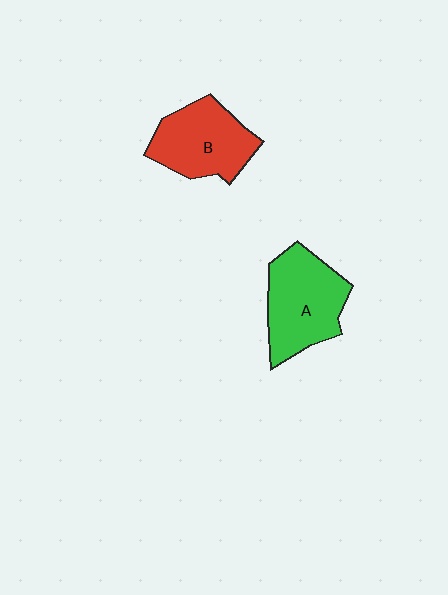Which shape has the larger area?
Shape A (green).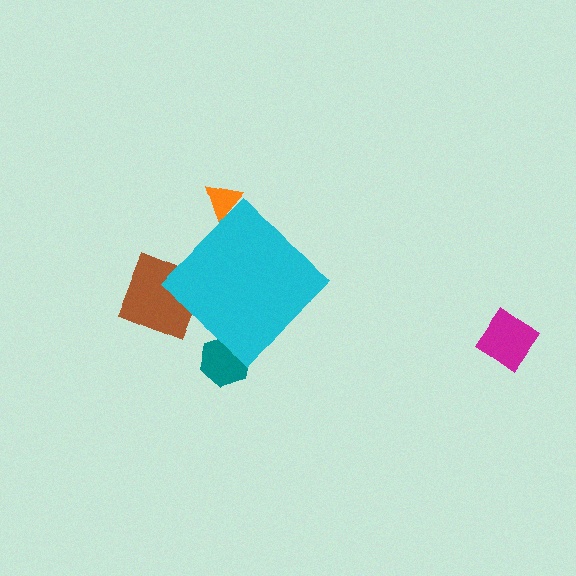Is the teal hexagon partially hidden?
Yes, the teal hexagon is partially hidden behind the cyan diamond.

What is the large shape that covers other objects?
A cyan diamond.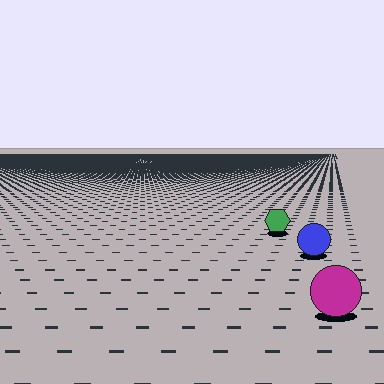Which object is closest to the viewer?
The magenta circle is closest. The texture marks near it are larger and more spread out.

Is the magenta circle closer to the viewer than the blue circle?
Yes. The magenta circle is closer — you can tell from the texture gradient: the ground texture is coarser near it.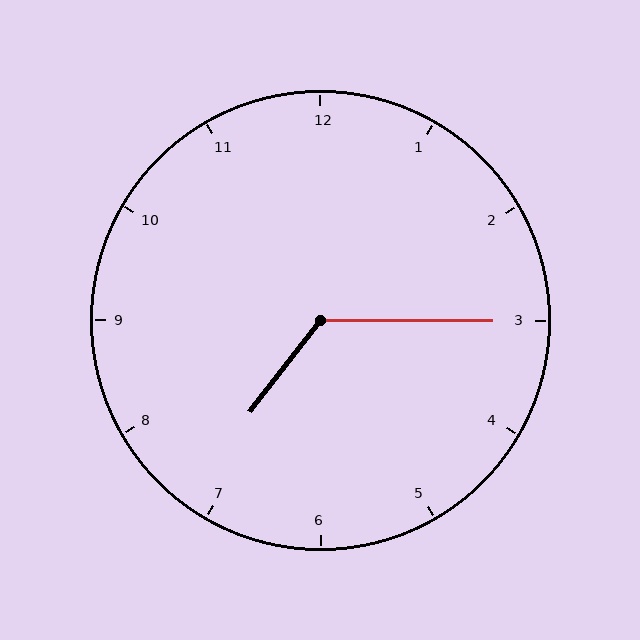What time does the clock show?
7:15.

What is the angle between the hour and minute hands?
Approximately 128 degrees.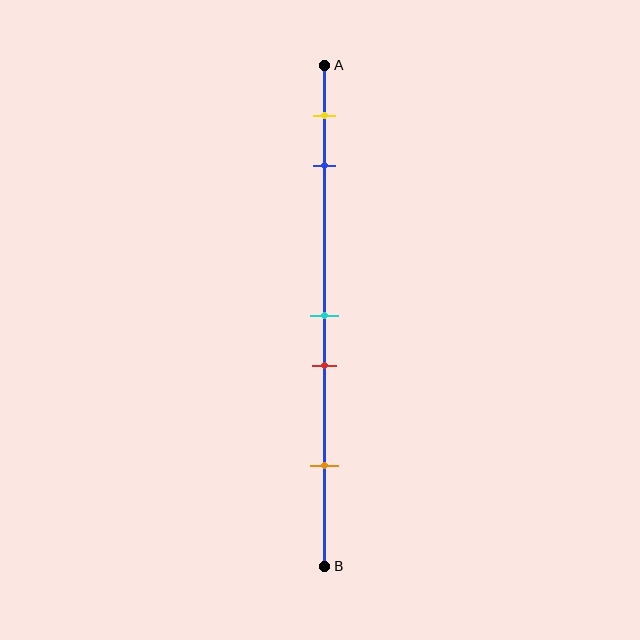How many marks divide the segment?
There are 5 marks dividing the segment.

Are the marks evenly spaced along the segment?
No, the marks are not evenly spaced.